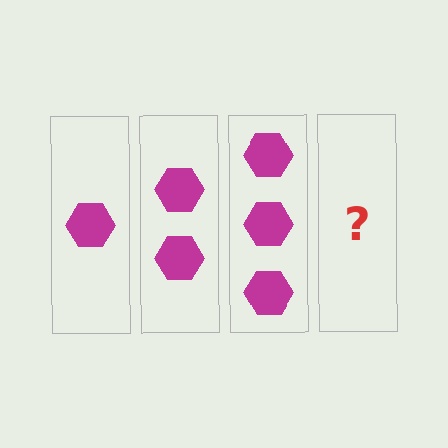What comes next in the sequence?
The next element should be 4 hexagons.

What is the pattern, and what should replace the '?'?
The pattern is that each step adds one more hexagon. The '?' should be 4 hexagons.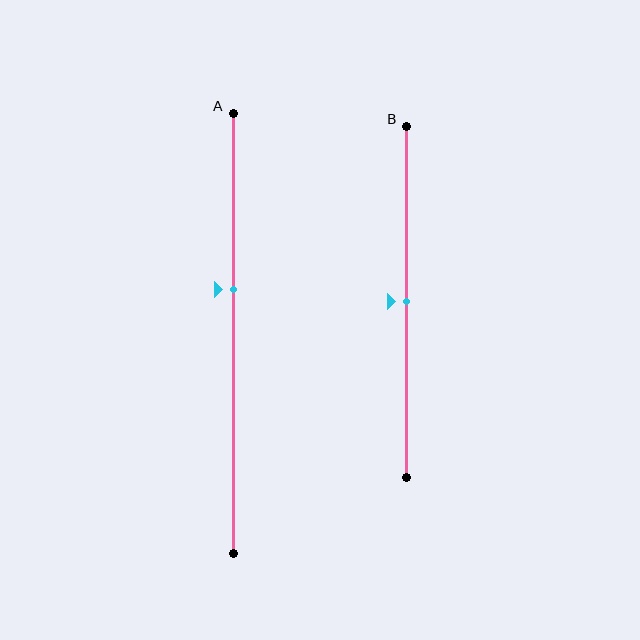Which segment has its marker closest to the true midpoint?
Segment B has its marker closest to the true midpoint.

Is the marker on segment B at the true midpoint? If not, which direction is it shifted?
Yes, the marker on segment B is at the true midpoint.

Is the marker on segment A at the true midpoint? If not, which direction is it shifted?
No, the marker on segment A is shifted upward by about 10% of the segment length.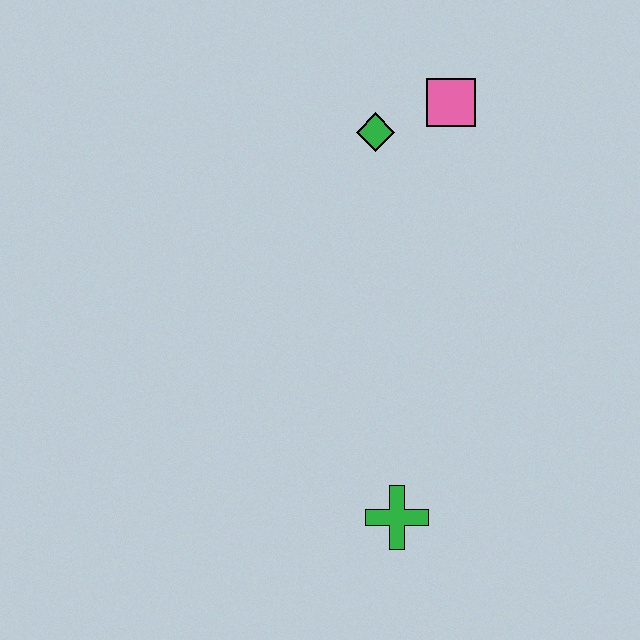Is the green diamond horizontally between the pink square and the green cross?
No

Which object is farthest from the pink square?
The green cross is farthest from the pink square.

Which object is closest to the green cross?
The green diamond is closest to the green cross.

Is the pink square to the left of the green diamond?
No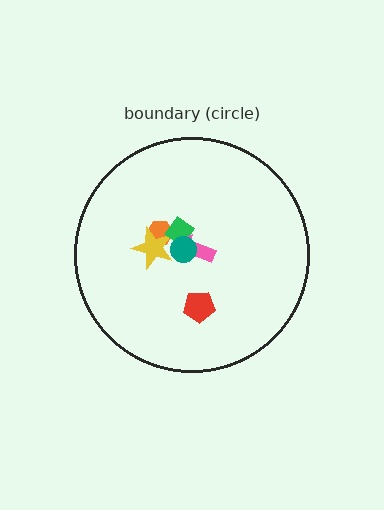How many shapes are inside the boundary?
6 inside, 0 outside.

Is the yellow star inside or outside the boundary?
Inside.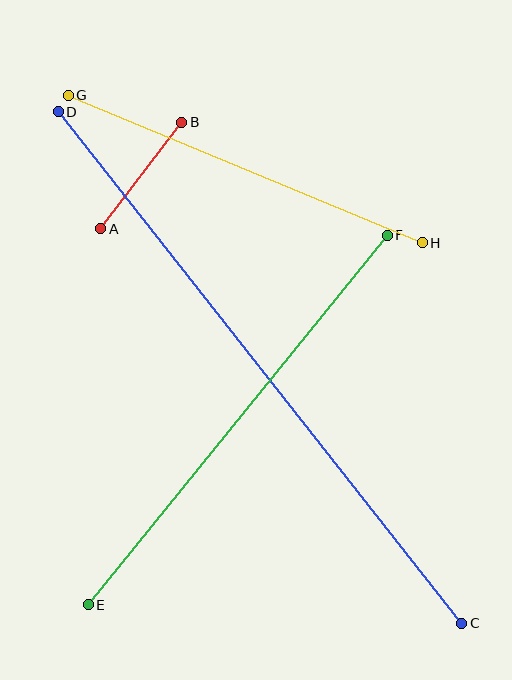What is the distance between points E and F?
The distance is approximately 476 pixels.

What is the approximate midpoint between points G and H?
The midpoint is at approximately (245, 169) pixels.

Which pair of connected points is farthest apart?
Points C and D are farthest apart.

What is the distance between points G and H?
The distance is approximately 383 pixels.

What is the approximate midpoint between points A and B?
The midpoint is at approximately (141, 175) pixels.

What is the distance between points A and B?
The distance is approximately 134 pixels.